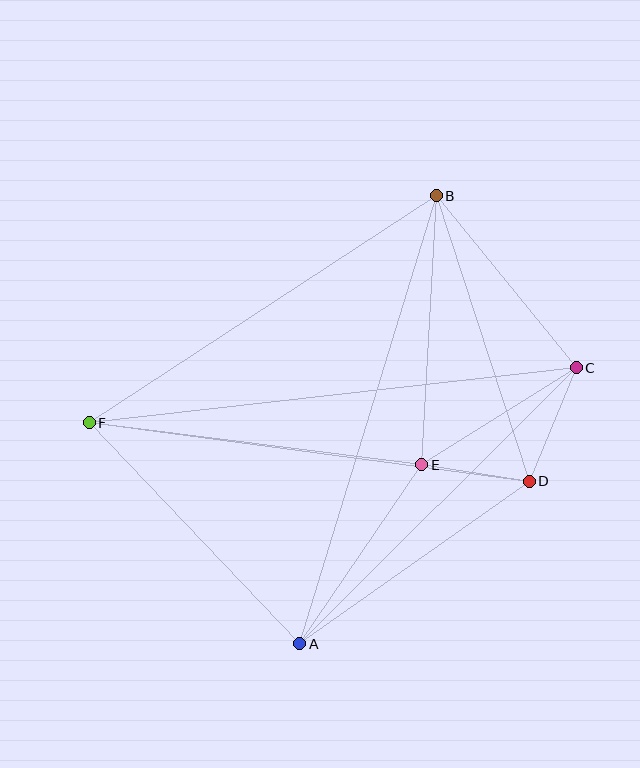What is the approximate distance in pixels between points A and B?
The distance between A and B is approximately 468 pixels.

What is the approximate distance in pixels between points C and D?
The distance between C and D is approximately 123 pixels.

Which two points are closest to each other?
Points D and E are closest to each other.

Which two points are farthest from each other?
Points C and F are farthest from each other.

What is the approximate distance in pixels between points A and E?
The distance between A and E is approximately 216 pixels.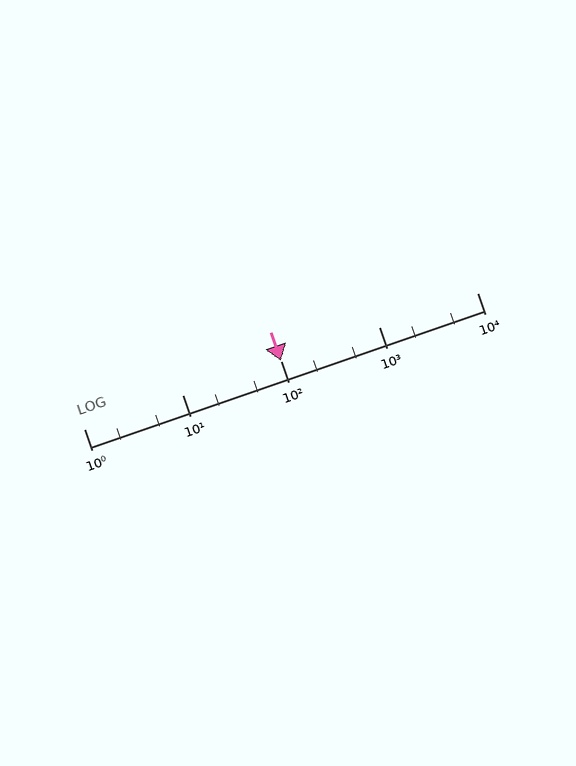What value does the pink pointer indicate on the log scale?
The pointer indicates approximately 100.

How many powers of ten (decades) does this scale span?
The scale spans 4 decades, from 1 to 10000.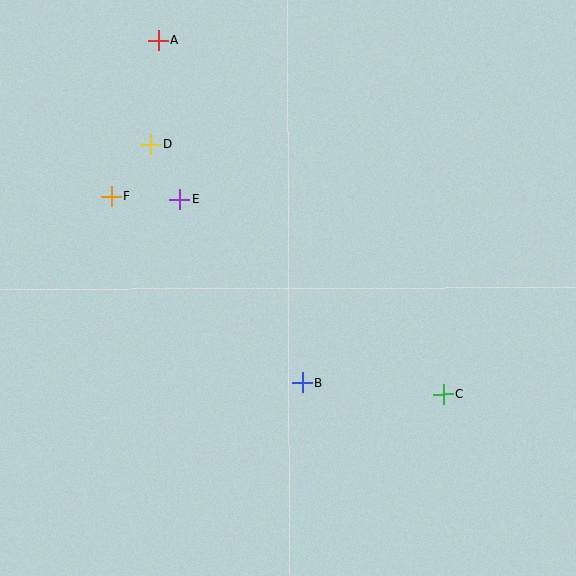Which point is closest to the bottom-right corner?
Point C is closest to the bottom-right corner.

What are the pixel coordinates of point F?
Point F is at (111, 196).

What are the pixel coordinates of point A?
Point A is at (158, 41).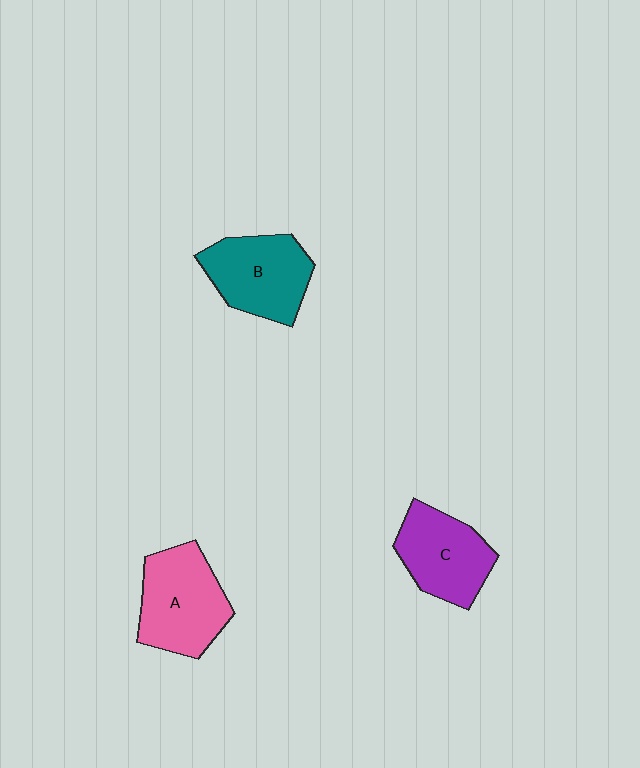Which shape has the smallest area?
Shape C (purple).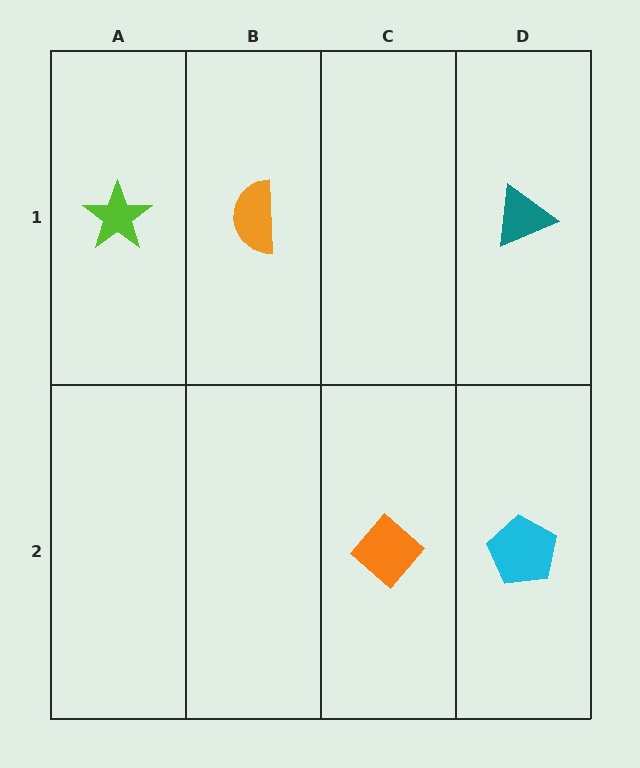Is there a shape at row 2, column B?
No, that cell is empty.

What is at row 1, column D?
A teal triangle.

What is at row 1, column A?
A lime star.